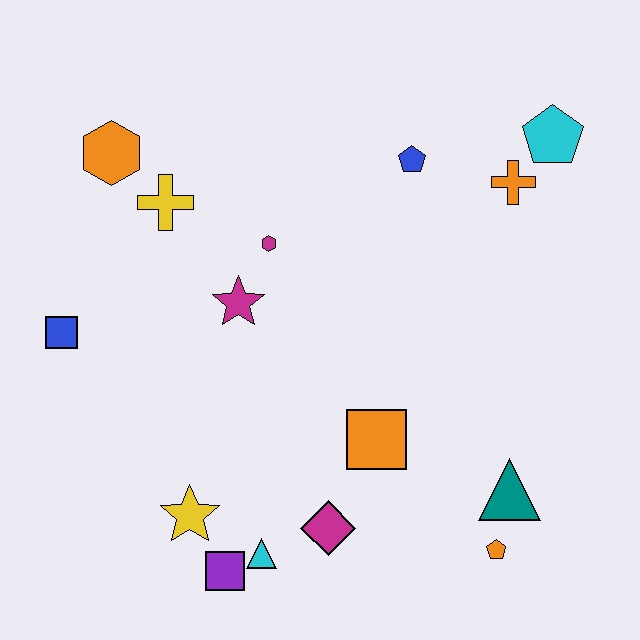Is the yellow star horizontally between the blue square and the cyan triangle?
Yes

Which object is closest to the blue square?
The yellow cross is closest to the blue square.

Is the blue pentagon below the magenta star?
No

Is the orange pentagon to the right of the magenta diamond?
Yes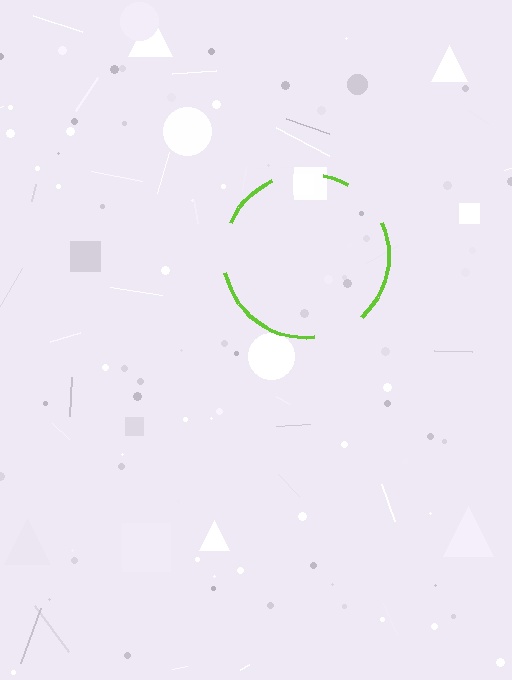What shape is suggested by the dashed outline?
The dashed outline suggests a circle.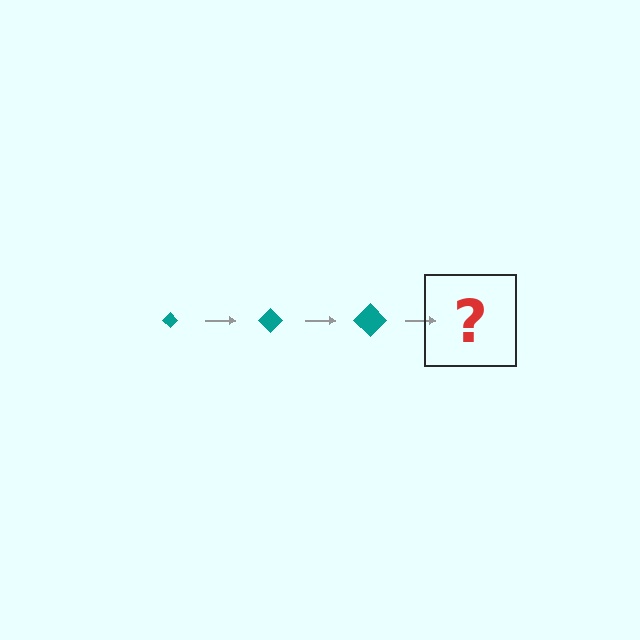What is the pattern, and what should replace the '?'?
The pattern is that the diamond gets progressively larger each step. The '?' should be a teal diamond, larger than the previous one.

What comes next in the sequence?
The next element should be a teal diamond, larger than the previous one.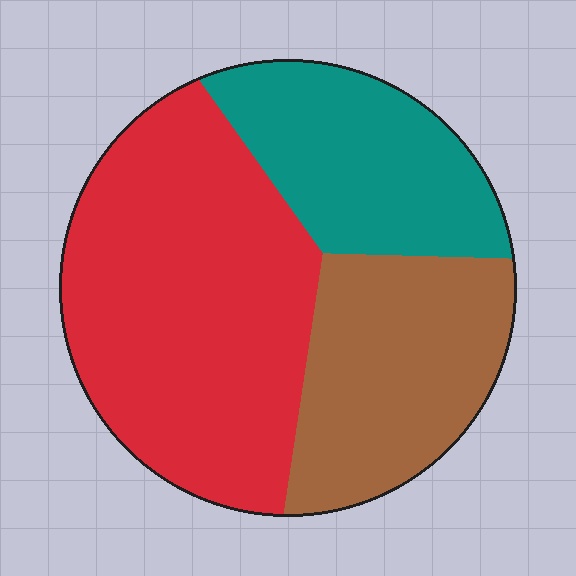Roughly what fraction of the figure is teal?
Teal takes up between a sixth and a third of the figure.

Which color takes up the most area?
Red, at roughly 50%.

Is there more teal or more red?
Red.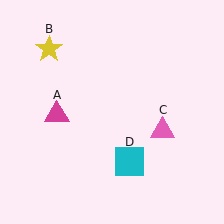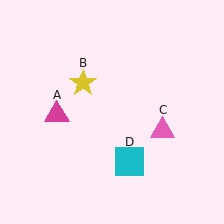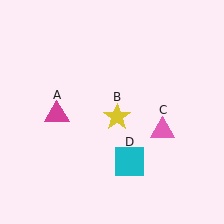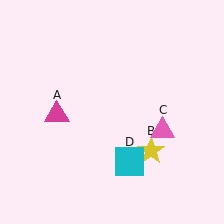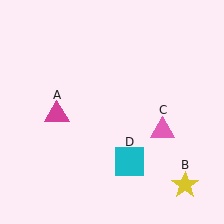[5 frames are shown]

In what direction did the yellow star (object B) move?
The yellow star (object B) moved down and to the right.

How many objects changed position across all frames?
1 object changed position: yellow star (object B).